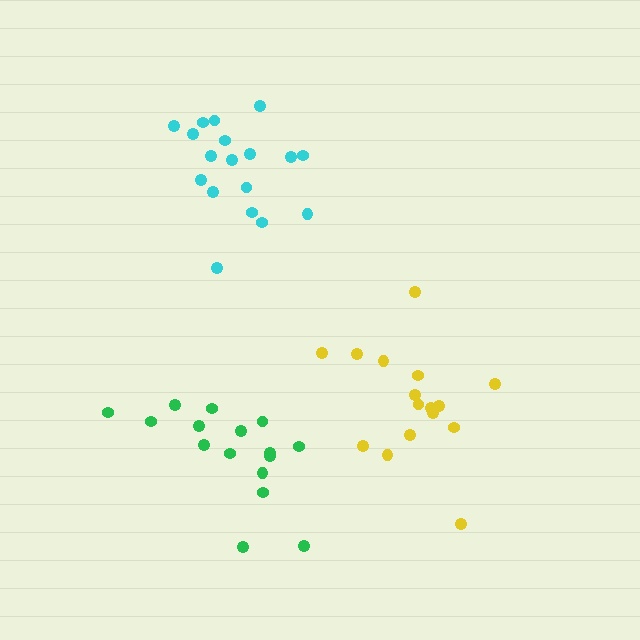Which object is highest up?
The cyan cluster is topmost.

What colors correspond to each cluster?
The clusters are colored: cyan, green, yellow.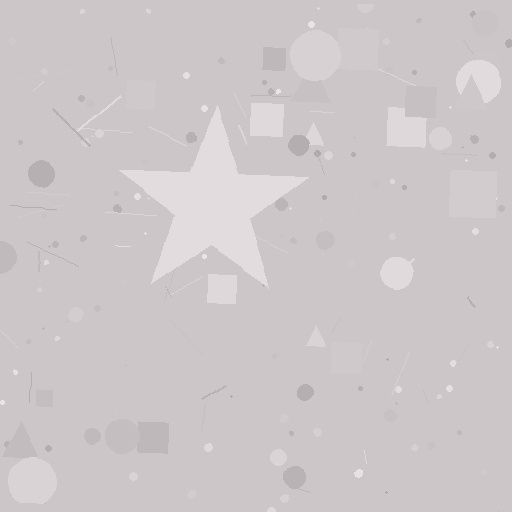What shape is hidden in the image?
A star is hidden in the image.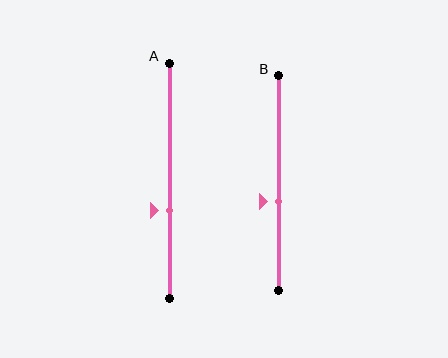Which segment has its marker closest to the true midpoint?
Segment B has its marker closest to the true midpoint.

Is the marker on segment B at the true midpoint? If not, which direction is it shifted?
No, the marker on segment B is shifted downward by about 8% of the segment length.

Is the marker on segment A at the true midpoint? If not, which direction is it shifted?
No, the marker on segment A is shifted downward by about 13% of the segment length.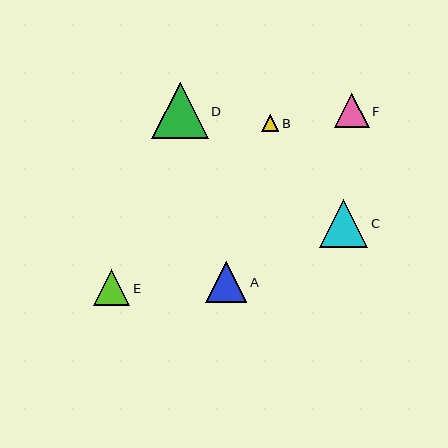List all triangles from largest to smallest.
From largest to smallest: D, C, A, E, F, B.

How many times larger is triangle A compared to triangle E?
Triangle A is approximately 1.1 times the size of triangle E.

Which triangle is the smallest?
Triangle B is the smallest with a size of approximately 17 pixels.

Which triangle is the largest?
Triangle D is the largest with a size of approximately 56 pixels.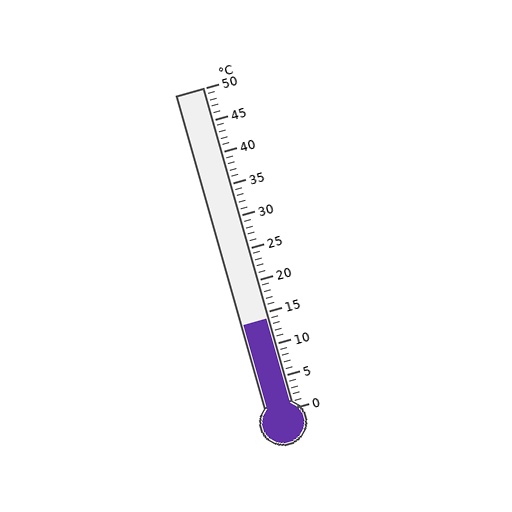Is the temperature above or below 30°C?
The temperature is below 30°C.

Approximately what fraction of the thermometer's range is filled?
The thermometer is filled to approximately 30% of its range.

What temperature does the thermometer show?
The thermometer shows approximately 14°C.